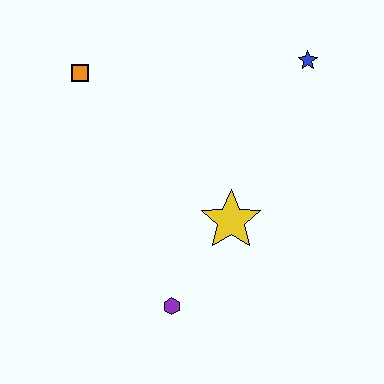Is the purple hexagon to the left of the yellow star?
Yes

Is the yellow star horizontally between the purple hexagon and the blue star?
Yes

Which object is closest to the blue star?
The yellow star is closest to the blue star.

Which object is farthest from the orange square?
The purple hexagon is farthest from the orange square.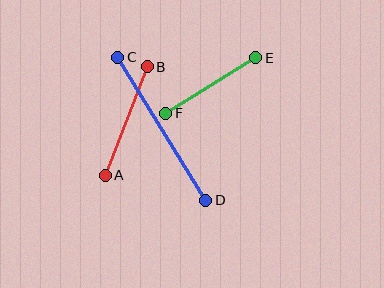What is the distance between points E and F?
The distance is approximately 106 pixels.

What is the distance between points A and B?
The distance is approximately 117 pixels.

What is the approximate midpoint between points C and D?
The midpoint is at approximately (162, 129) pixels.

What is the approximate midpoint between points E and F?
The midpoint is at approximately (211, 85) pixels.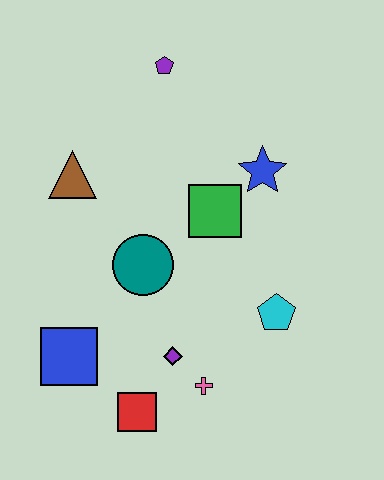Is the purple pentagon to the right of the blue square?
Yes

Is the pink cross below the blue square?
Yes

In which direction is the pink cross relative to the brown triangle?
The pink cross is below the brown triangle.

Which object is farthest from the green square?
The red square is farthest from the green square.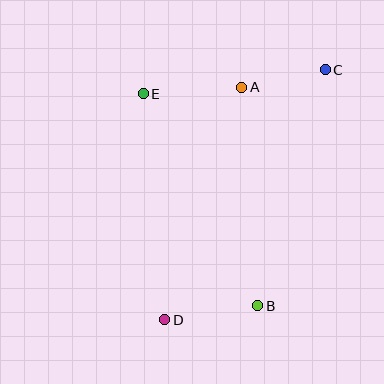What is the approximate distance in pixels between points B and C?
The distance between B and C is approximately 245 pixels.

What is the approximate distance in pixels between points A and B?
The distance between A and B is approximately 219 pixels.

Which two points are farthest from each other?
Points C and D are farthest from each other.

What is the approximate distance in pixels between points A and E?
The distance between A and E is approximately 99 pixels.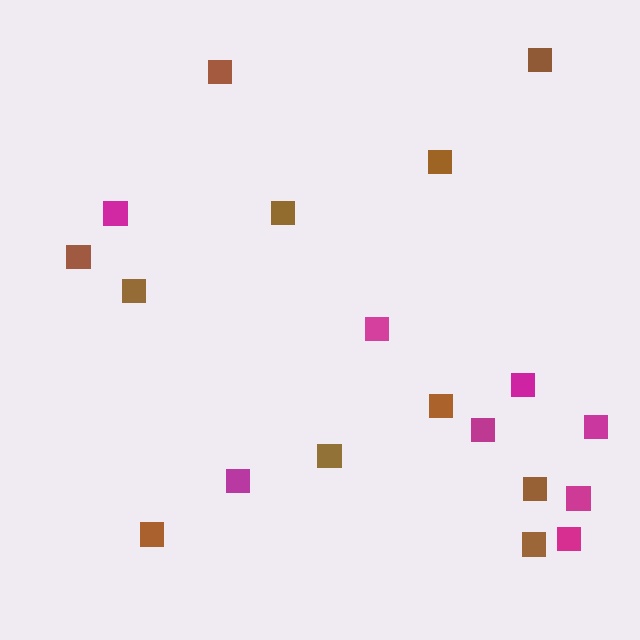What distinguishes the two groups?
There are 2 groups: one group of brown squares (11) and one group of magenta squares (8).